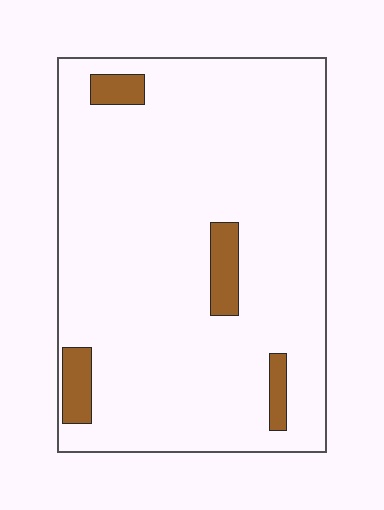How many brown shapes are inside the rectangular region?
4.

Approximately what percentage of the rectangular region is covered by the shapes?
Approximately 10%.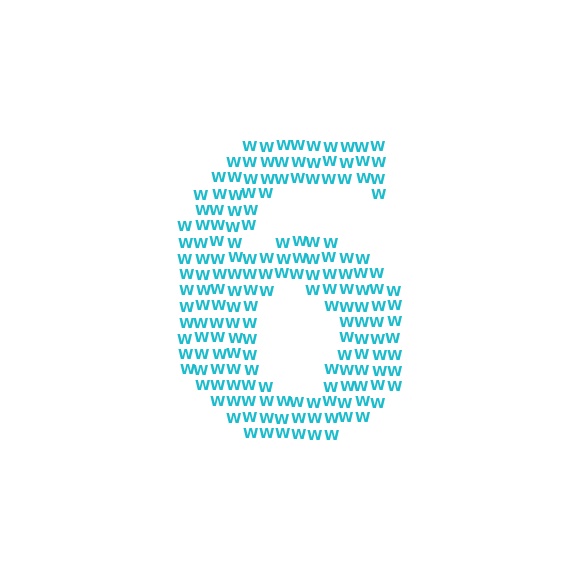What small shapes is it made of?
It is made of small letter W's.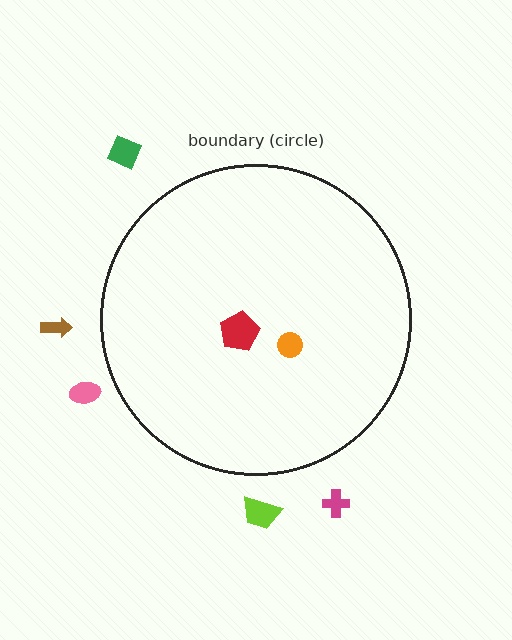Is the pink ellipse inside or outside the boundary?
Outside.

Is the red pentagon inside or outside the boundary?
Inside.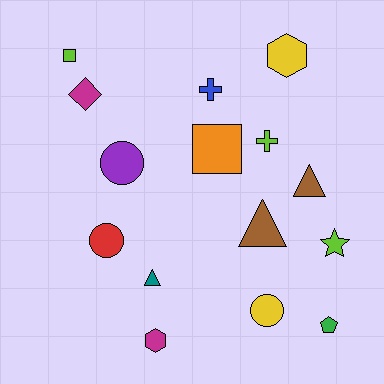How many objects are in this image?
There are 15 objects.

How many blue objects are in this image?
There is 1 blue object.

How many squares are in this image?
There are 2 squares.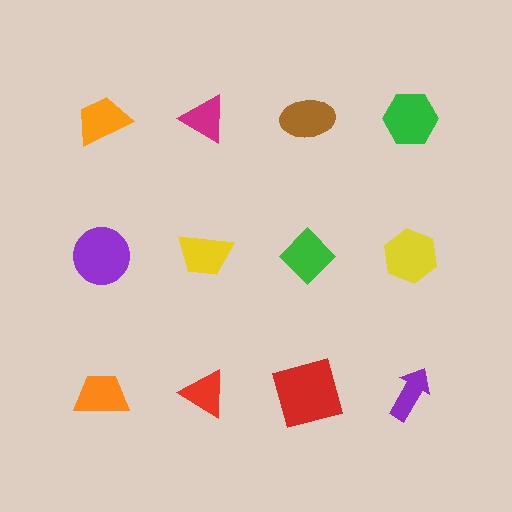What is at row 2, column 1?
A purple circle.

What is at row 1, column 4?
A green hexagon.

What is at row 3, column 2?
A red triangle.